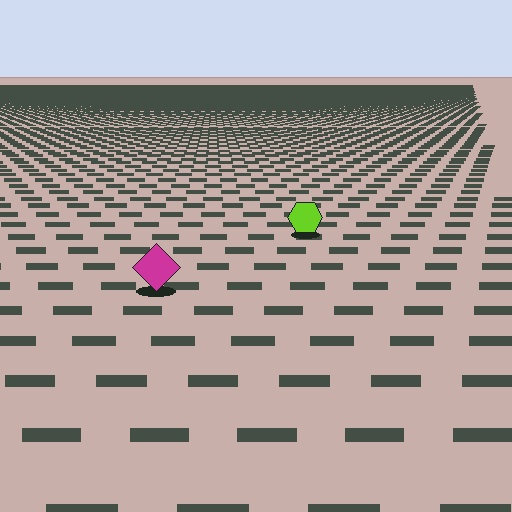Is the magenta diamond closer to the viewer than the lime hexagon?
Yes. The magenta diamond is closer — you can tell from the texture gradient: the ground texture is coarser near it.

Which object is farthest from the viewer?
The lime hexagon is farthest from the viewer. It appears smaller and the ground texture around it is denser.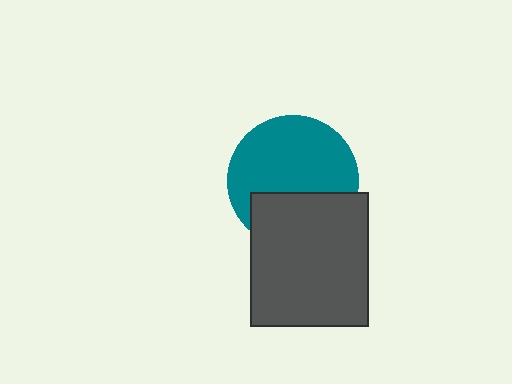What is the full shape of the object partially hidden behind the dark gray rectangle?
The partially hidden object is a teal circle.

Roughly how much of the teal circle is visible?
About half of it is visible (roughly 64%).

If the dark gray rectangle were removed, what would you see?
You would see the complete teal circle.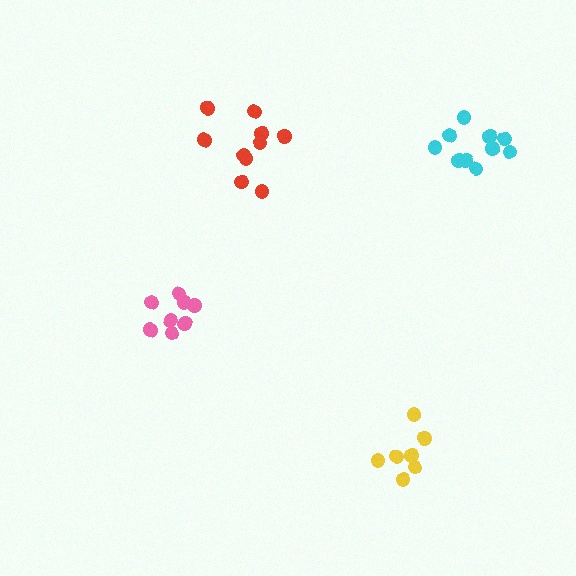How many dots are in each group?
Group 1: 10 dots, Group 2: 8 dots, Group 3: 7 dots, Group 4: 10 dots (35 total).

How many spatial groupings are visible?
There are 4 spatial groupings.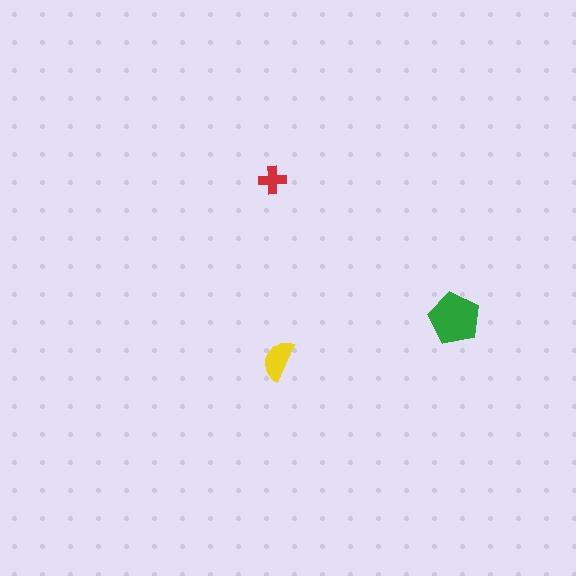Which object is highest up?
The red cross is topmost.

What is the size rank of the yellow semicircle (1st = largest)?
2nd.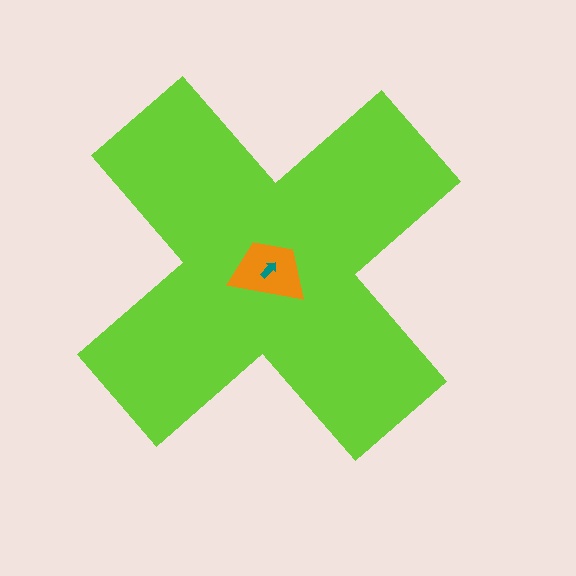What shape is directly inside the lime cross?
The orange trapezoid.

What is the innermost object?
The teal arrow.